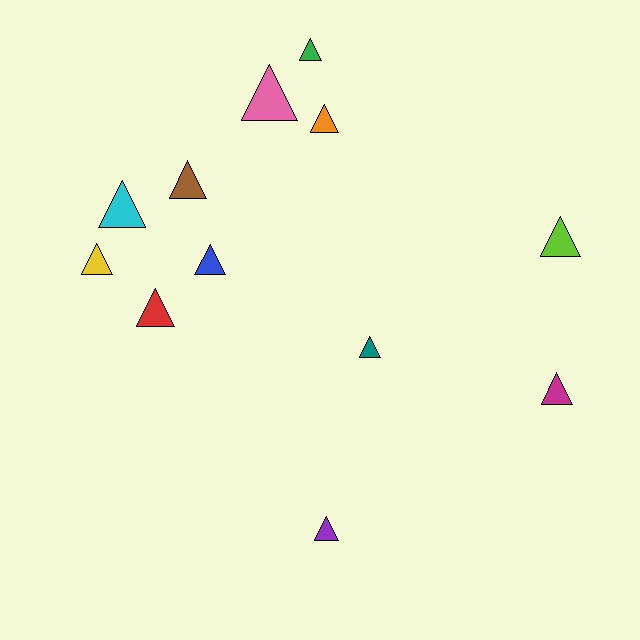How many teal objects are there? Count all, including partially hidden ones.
There is 1 teal object.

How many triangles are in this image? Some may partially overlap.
There are 12 triangles.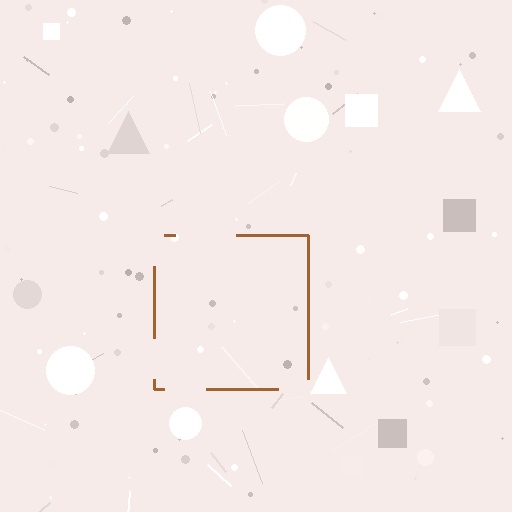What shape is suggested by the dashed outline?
The dashed outline suggests a square.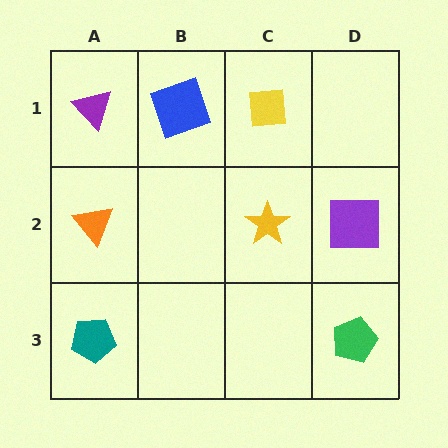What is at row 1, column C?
A yellow square.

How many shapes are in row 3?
2 shapes.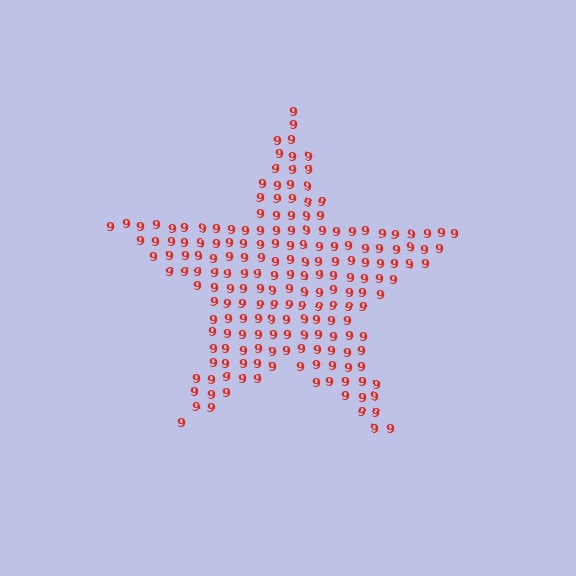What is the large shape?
The large shape is a star.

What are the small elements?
The small elements are digit 9's.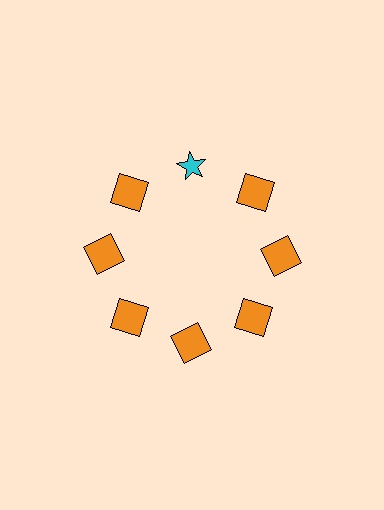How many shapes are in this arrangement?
There are 8 shapes arranged in a ring pattern.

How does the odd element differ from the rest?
It differs in both color (cyan instead of orange) and shape (star instead of square).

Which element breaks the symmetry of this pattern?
The cyan star at roughly the 12 o'clock position breaks the symmetry. All other shapes are orange squares.